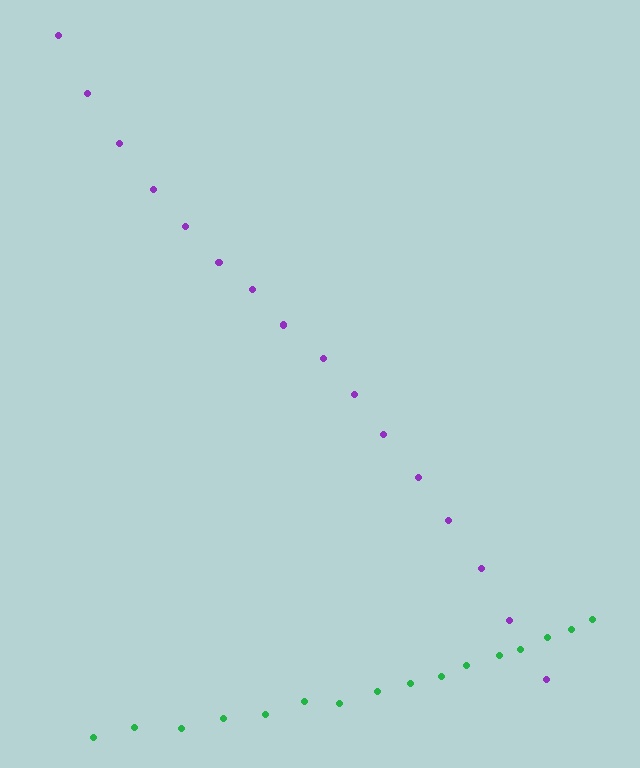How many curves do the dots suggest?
There are 2 distinct paths.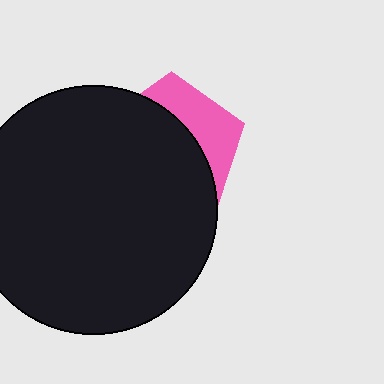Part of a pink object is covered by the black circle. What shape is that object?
It is a pentagon.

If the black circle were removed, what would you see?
You would see the complete pink pentagon.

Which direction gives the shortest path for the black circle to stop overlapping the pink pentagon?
Moving toward the lower-left gives the shortest separation.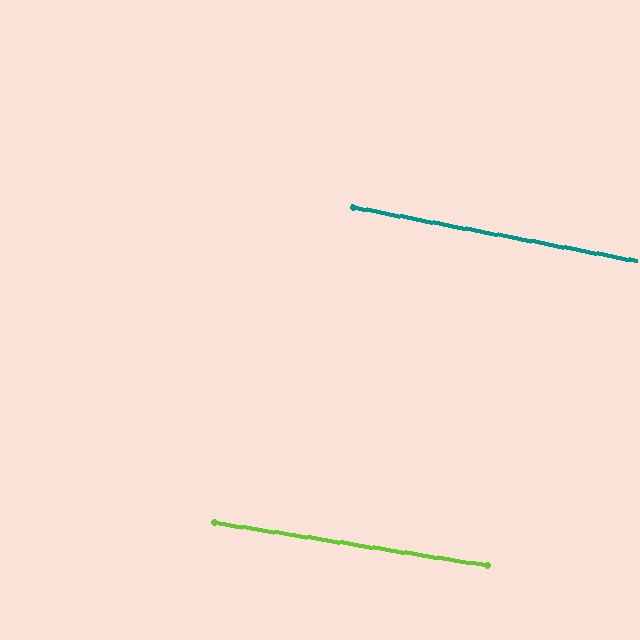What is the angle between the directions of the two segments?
Approximately 2 degrees.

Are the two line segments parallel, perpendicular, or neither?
Parallel — their directions differ by only 1.8°.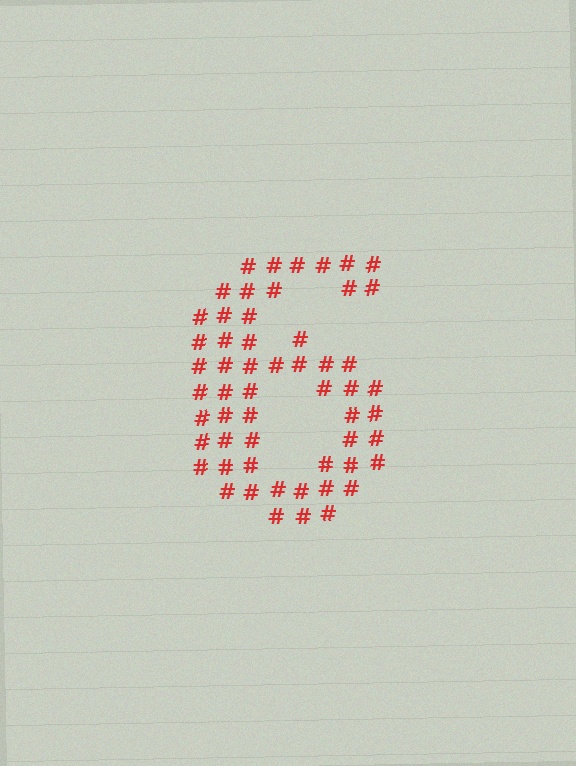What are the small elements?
The small elements are hash symbols.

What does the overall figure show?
The overall figure shows the digit 6.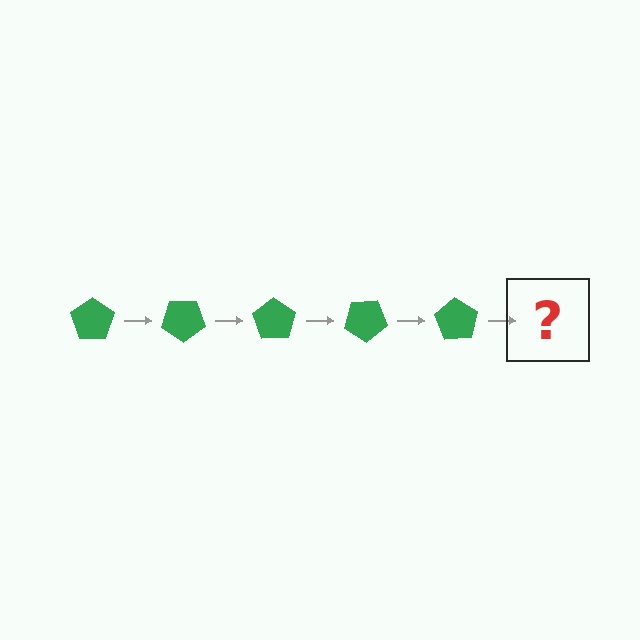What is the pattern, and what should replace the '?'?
The pattern is that the pentagon rotates 35 degrees each step. The '?' should be a green pentagon rotated 175 degrees.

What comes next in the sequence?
The next element should be a green pentagon rotated 175 degrees.